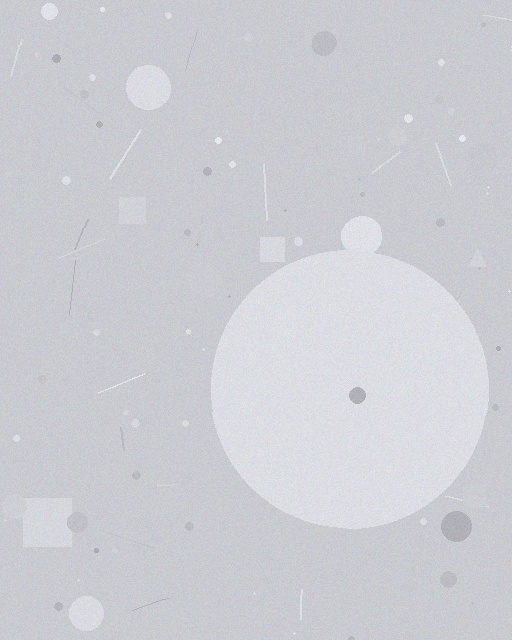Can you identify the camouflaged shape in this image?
The camouflaged shape is a circle.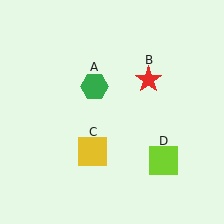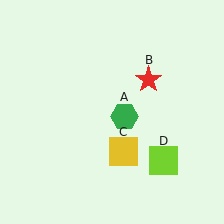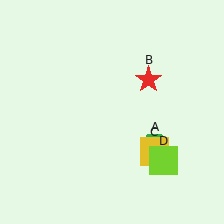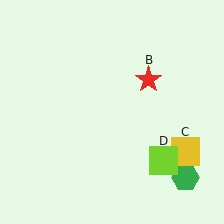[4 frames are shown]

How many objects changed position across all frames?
2 objects changed position: green hexagon (object A), yellow square (object C).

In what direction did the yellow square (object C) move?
The yellow square (object C) moved right.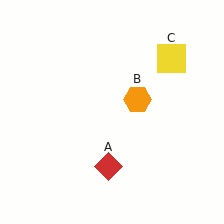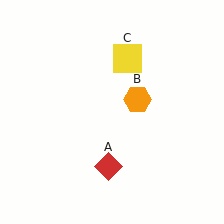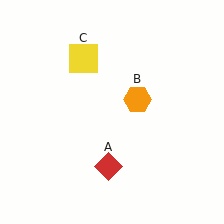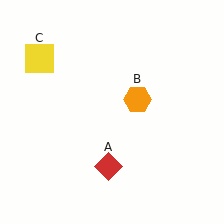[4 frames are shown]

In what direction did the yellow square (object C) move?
The yellow square (object C) moved left.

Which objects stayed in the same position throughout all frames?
Red diamond (object A) and orange hexagon (object B) remained stationary.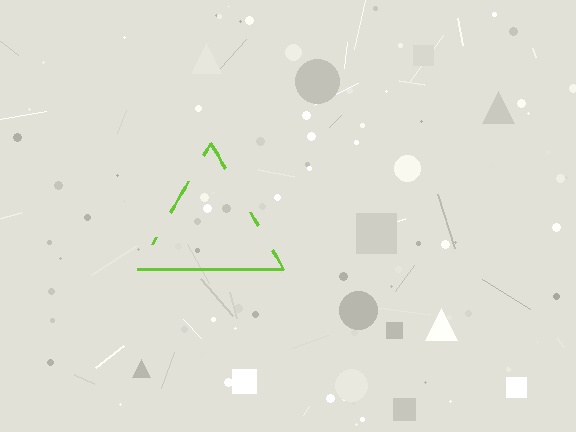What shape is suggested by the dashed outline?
The dashed outline suggests a triangle.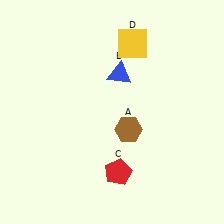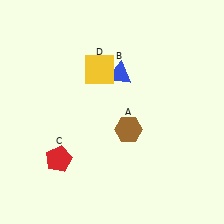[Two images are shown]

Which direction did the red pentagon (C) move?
The red pentagon (C) moved left.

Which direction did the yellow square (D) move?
The yellow square (D) moved left.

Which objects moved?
The objects that moved are: the red pentagon (C), the yellow square (D).